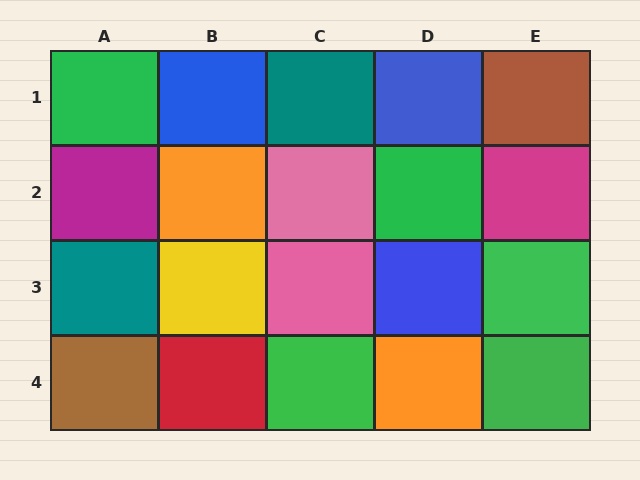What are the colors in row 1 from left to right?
Green, blue, teal, blue, brown.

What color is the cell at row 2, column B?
Orange.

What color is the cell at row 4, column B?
Red.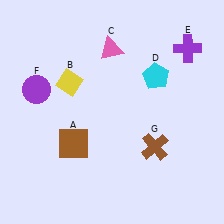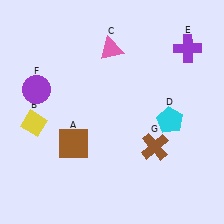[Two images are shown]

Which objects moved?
The objects that moved are: the yellow diamond (B), the cyan pentagon (D).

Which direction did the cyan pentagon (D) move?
The cyan pentagon (D) moved down.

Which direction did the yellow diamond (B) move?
The yellow diamond (B) moved down.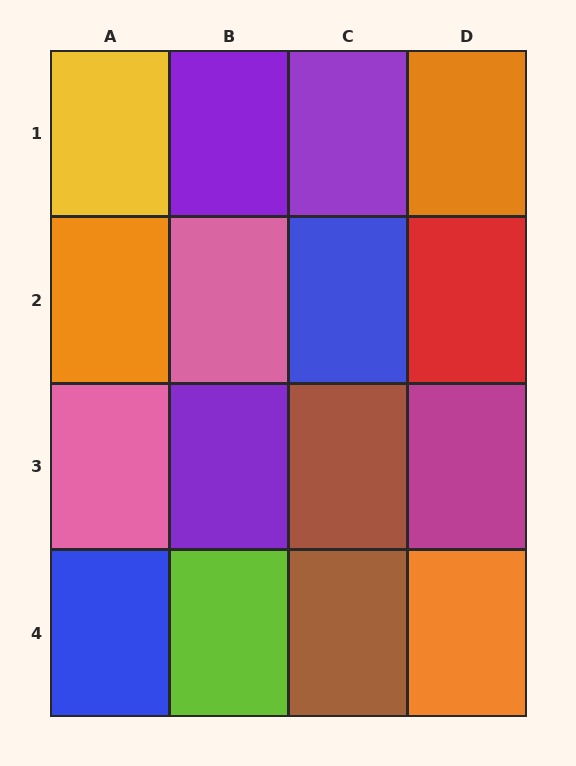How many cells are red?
1 cell is red.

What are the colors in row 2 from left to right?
Orange, pink, blue, red.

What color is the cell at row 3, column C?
Brown.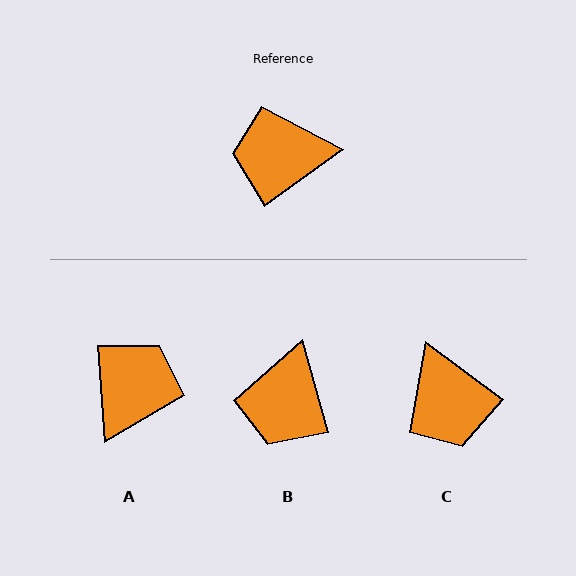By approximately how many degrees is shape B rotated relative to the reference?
Approximately 70 degrees counter-clockwise.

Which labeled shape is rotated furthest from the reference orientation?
A, about 122 degrees away.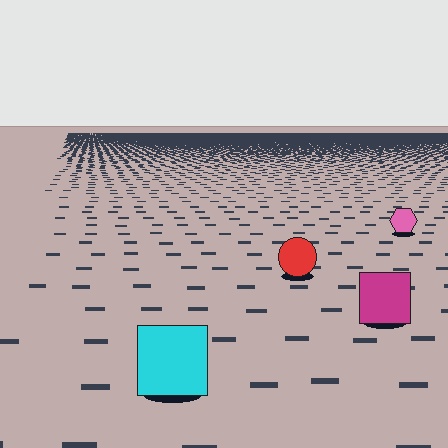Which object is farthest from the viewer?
The pink hexagon is farthest from the viewer. It appears smaller and the ground texture around it is denser.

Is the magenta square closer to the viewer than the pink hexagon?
Yes. The magenta square is closer — you can tell from the texture gradient: the ground texture is coarser near it.